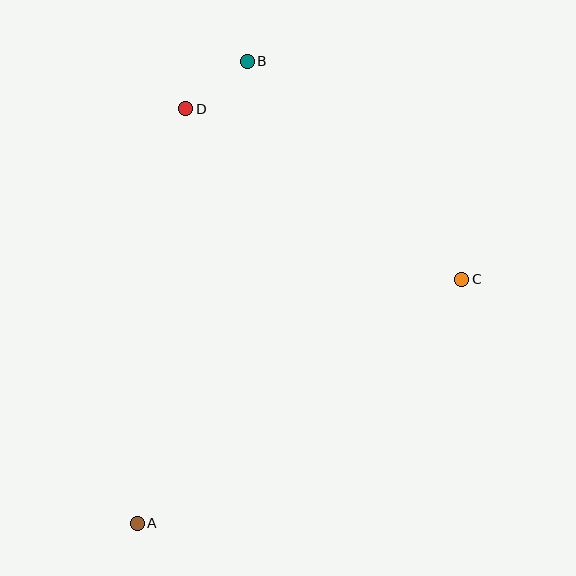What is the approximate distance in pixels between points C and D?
The distance between C and D is approximately 324 pixels.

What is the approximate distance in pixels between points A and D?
The distance between A and D is approximately 417 pixels.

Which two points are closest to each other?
Points B and D are closest to each other.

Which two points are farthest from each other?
Points A and B are farthest from each other.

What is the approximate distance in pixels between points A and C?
The distance between A and C is approximately 406 pixels.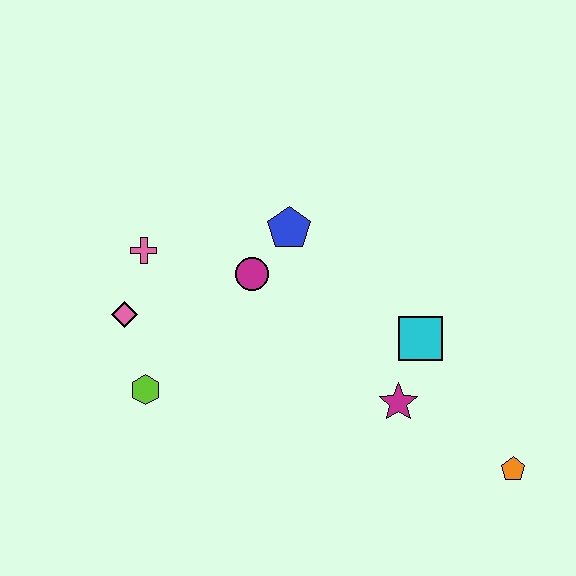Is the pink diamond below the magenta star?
No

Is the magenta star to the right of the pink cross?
Yes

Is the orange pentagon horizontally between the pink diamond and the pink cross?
No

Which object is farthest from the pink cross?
The orange pentagon is farthest from the pink cross.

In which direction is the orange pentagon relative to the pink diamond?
The orange pentagon is to the right of the pink diamond.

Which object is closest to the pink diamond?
The pink cross is closest to the pink diamond.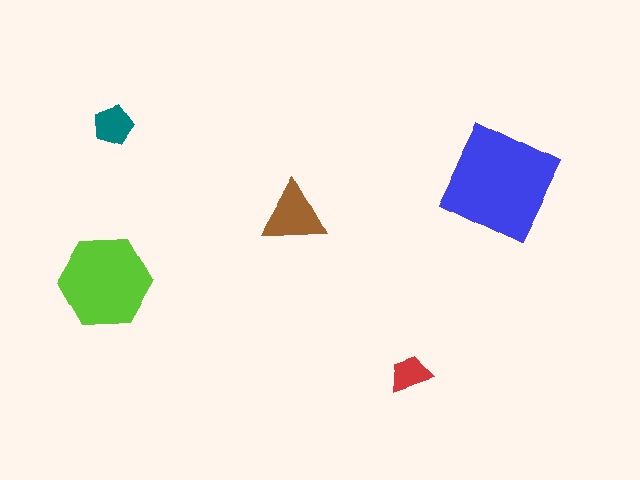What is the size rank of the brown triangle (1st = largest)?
3rd.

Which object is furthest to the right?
The blue square is rightmost.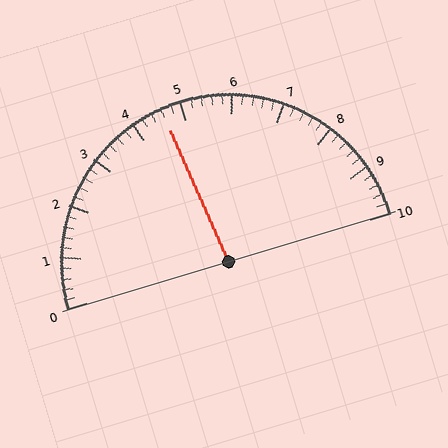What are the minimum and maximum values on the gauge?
The gauge ranges from 0 to 10.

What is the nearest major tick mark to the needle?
The nearest major tick mark is 5.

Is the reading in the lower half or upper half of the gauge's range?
The reading is in the lower half of the range (0 to 10).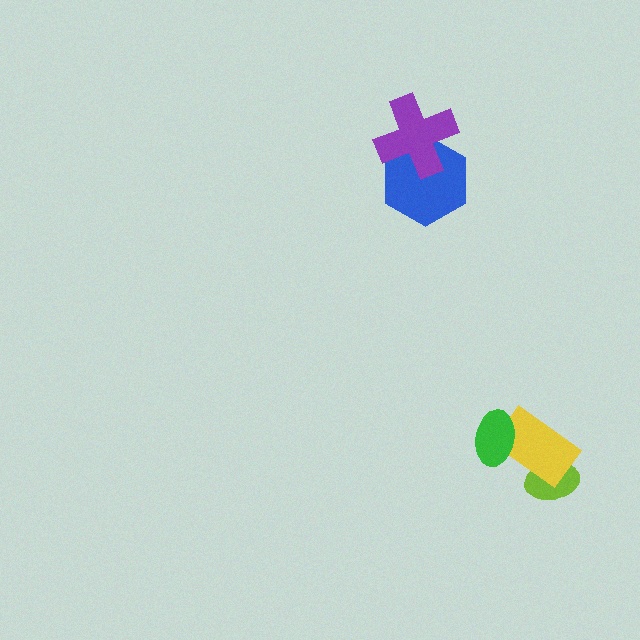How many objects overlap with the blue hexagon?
1 object overlaps with the blue hexagon.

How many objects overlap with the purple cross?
1 object overlaps with the purple cross.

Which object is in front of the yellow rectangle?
The green ellipse is in front of the yellow rectangle.